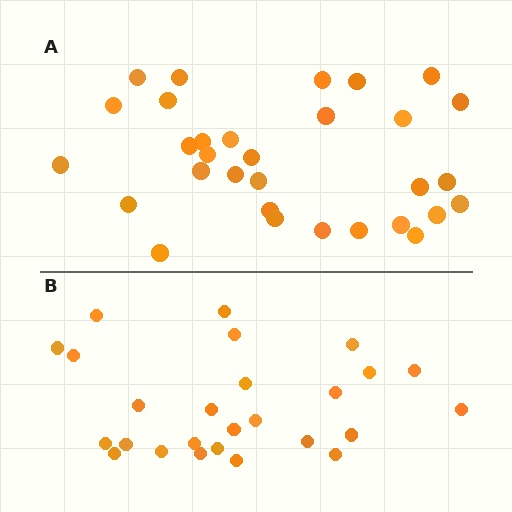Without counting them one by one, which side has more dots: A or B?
Region A (the top region) has more dots.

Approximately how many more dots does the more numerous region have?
Region A has about 5 more dots than region B.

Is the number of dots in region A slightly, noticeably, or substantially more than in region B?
Region A has only slightly more — the two regions are fairly close. The ratio is roughly 1.2 to 1.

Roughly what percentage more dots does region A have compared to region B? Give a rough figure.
About 20% more.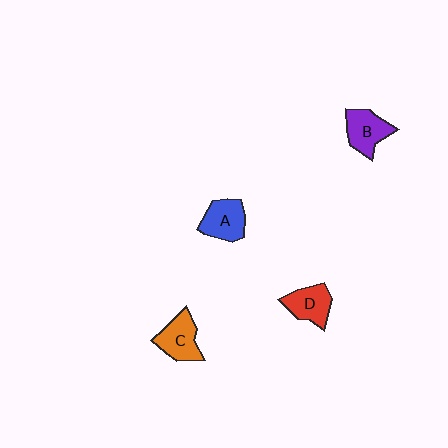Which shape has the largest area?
Shape C (orange).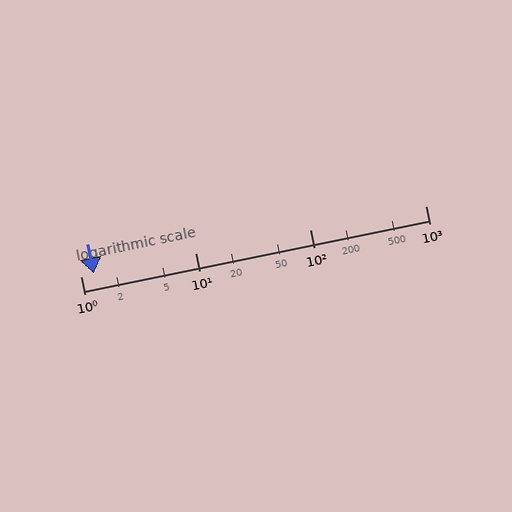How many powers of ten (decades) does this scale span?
The scale spans 3 decades, from 1 to 1000.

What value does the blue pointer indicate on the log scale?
The pointer indicates approximately 1.3.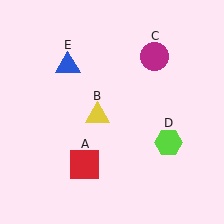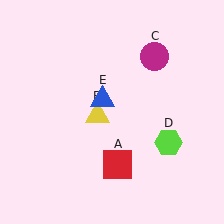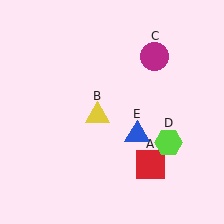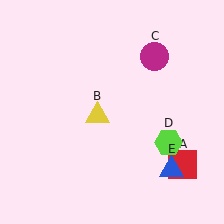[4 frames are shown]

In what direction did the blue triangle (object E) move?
The blue triangle (object E) moved down and to the right.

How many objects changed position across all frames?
2 objects changed position: red square (object A), blue triangle (object E).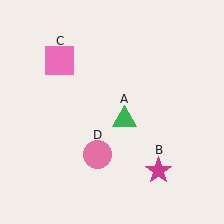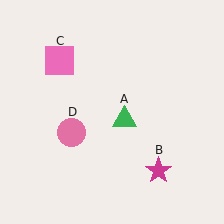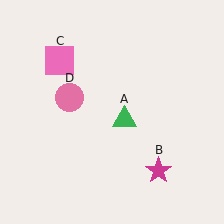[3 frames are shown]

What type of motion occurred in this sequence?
The pink circle (object D) rotated clockwise around the center of the scene.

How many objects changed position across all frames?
1 object changed position: pink circle (object D).